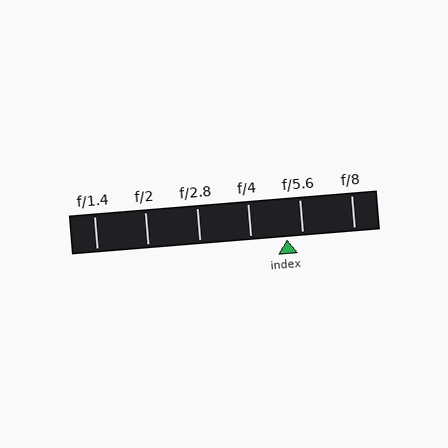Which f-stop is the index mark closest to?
The index mark is closest to f/5.6.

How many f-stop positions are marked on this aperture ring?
There are 6 f-stop positions marked.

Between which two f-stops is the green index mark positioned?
The index mark is between f/4 and f/5.6.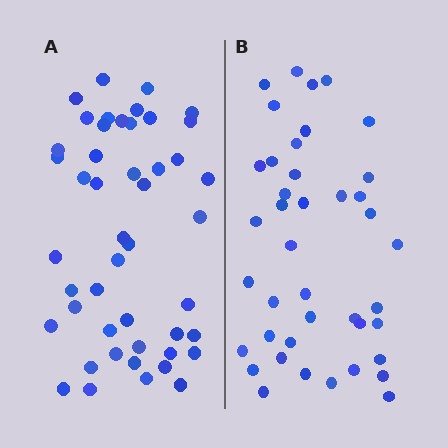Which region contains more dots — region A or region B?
Region A (the left region) has more dots.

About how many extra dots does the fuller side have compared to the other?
Region A has about 6 more dots than region B.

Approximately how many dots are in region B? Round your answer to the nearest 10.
About 40 dots. (The exact count is 41, which rounds to 40.)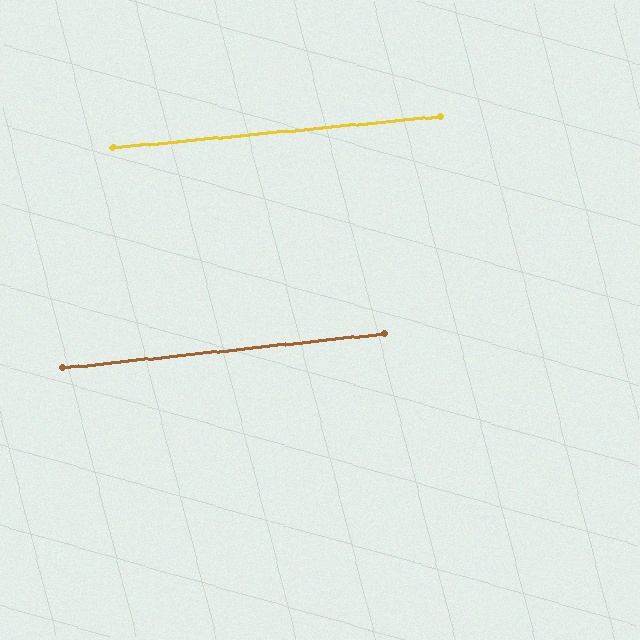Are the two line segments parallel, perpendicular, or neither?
Parallel — their directions differ by only 0.8°.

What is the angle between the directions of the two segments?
Approximately 1 degree.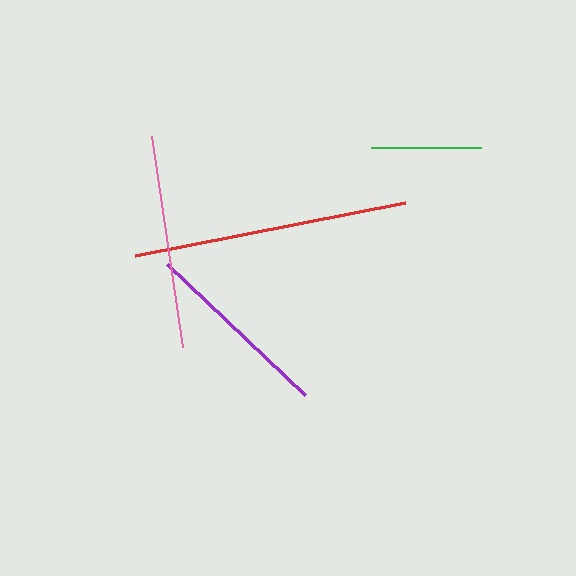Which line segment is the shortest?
The green line is the shortest at approximately 110 pixels.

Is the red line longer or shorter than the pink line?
The red line is longer than the pink line.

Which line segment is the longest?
The red line is the longest at approximately 275 pixels.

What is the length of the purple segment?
The purple segment is approximately 190 pixels long.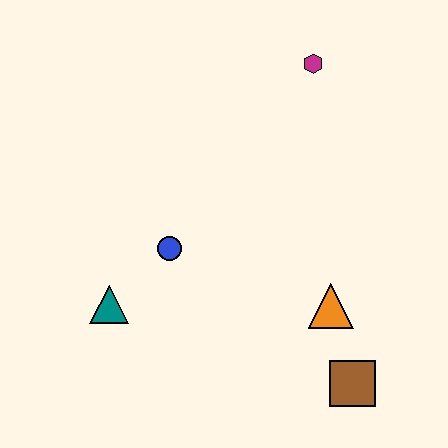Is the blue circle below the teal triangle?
No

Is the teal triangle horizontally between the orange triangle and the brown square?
No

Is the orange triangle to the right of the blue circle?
Yes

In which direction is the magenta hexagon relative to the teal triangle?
The magenta hexagon is above the teal triangle.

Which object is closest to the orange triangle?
The brown square is closest to the orange triangle.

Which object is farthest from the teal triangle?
The magenta hexagon is farthest from the teal triangle.